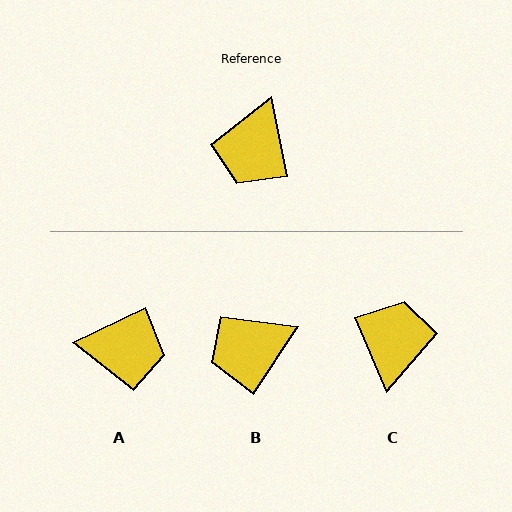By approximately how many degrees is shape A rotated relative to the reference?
Approximately 104 degrees counter-clockwise.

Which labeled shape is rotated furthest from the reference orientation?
C, about 169 degrees away.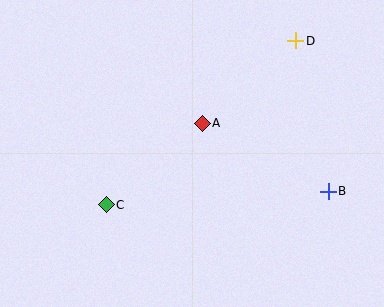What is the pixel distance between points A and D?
The distance between A and D is 124 pixels.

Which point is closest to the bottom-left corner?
Point C is closest to the bottom-left corner.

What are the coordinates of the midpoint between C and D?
The midpoint between C and D is at (201, 123).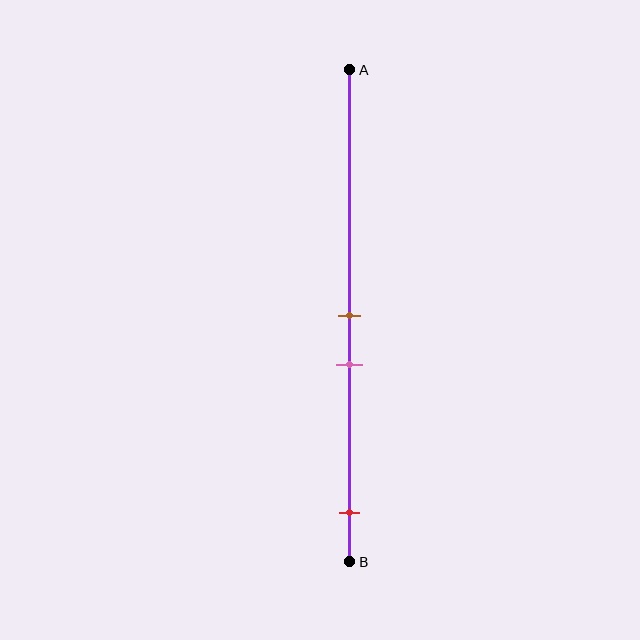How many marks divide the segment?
There are 3 marks dividing the segment.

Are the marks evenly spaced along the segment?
No, the marks are not evenly spaced.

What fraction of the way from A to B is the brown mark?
The brown mark is approximately 50% (0.5) of the way from A to B.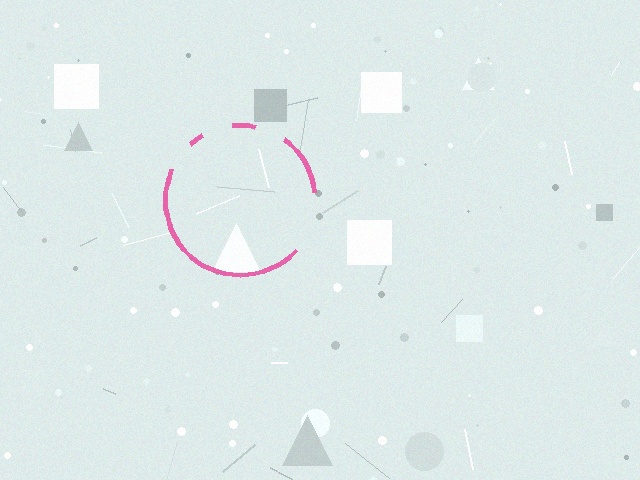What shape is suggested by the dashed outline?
The dashed outline suggests a circle.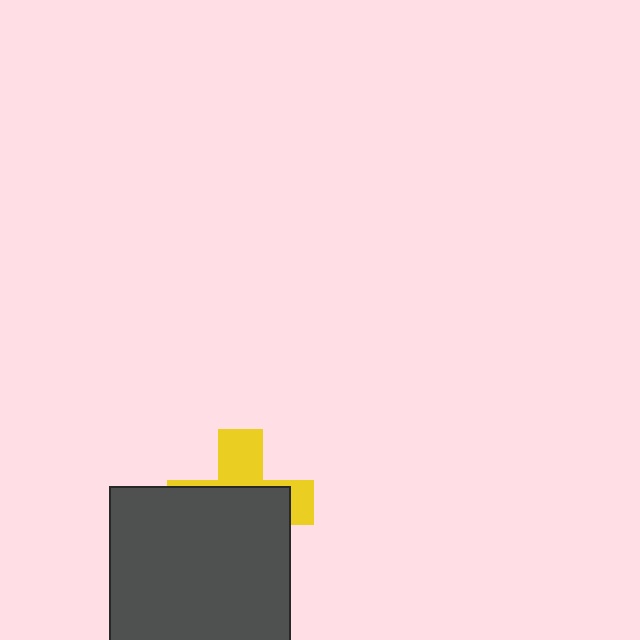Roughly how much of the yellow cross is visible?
A small part of it is visible (roughly 36%).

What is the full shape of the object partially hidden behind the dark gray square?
The partially hidden object is a yellow cross.